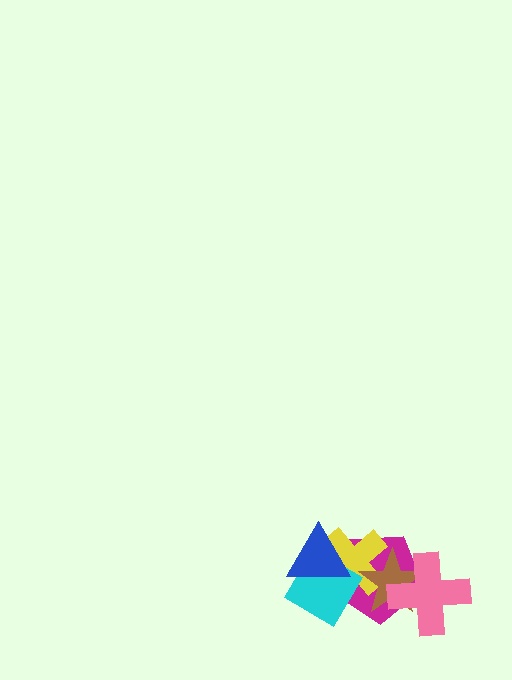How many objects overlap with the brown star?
3 objects overlap with the brown star.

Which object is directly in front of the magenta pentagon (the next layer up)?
The yellow cross is directly in front of the magenta pentagon.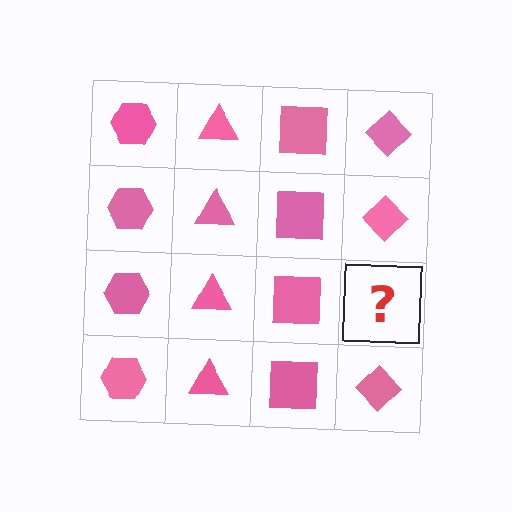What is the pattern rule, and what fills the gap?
The rule is that each column has a consistent shape. The gap should be filled with a pink diamond.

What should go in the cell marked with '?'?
The missing cell should contain a pink diamond.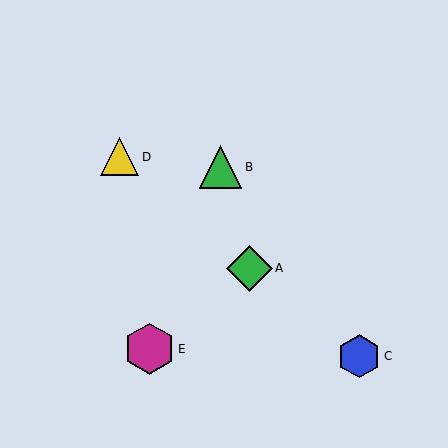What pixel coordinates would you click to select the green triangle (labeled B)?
Click at (220, 167) to select the green triangle B.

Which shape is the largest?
The magenta hexagon (labeled E) is the largest.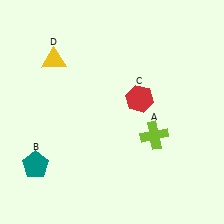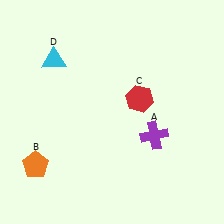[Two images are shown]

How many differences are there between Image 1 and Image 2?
There are 3 differences between the two images.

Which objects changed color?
A changed from lime to purple. B changed from teal to orange. D changed from yellow to cyan.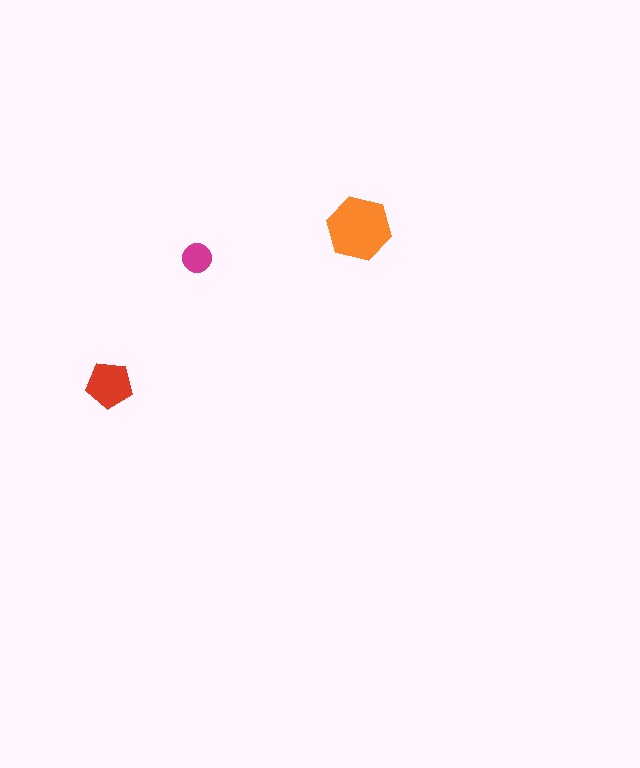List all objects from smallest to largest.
The magenta circle, the red pentagon, the orange hexagon.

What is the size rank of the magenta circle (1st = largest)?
3rd.